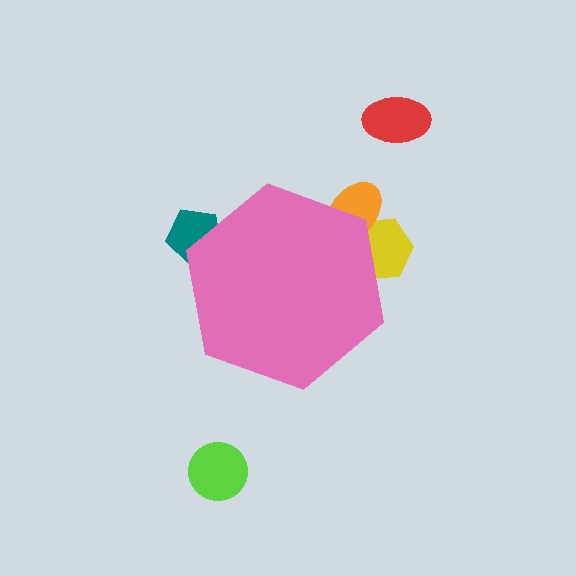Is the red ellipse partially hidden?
No, the red ellipse is fully visible.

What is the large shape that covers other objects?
A pink hexagon.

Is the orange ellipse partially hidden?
Yes, the orange ellipse is partially hidden behind the pink hexagon.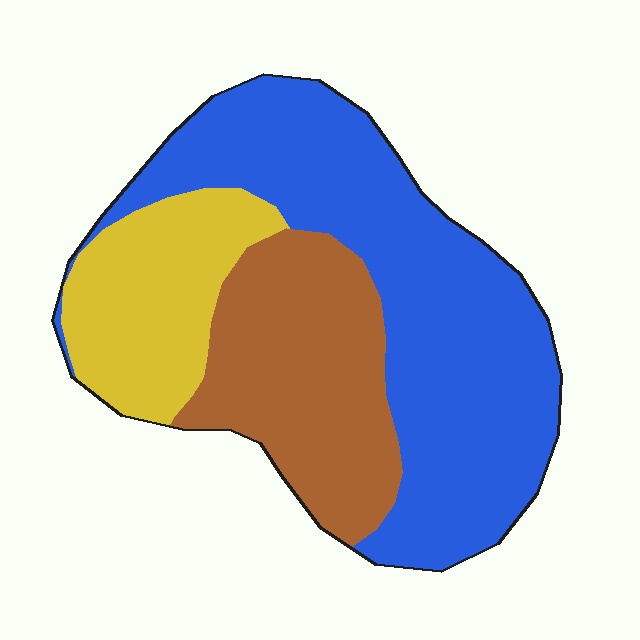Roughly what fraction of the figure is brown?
Brown covers 28% of the figure.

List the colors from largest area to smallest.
From largest to smallest: blue, brown, yellow.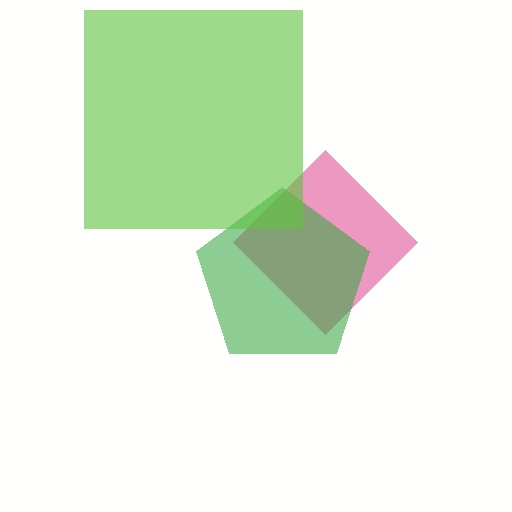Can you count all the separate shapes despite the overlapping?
Yes, there are 3 separate shapes.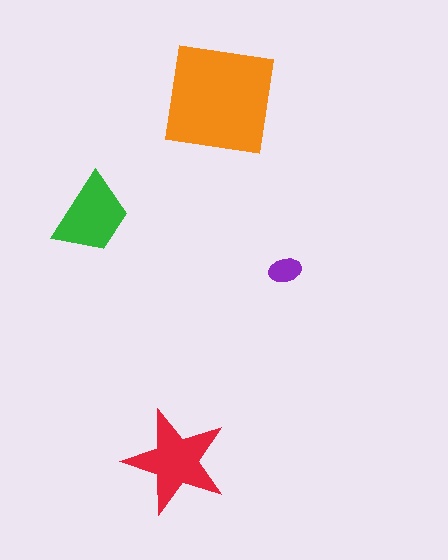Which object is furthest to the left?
The green trapezoid is leftmost.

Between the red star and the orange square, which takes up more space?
The orange square.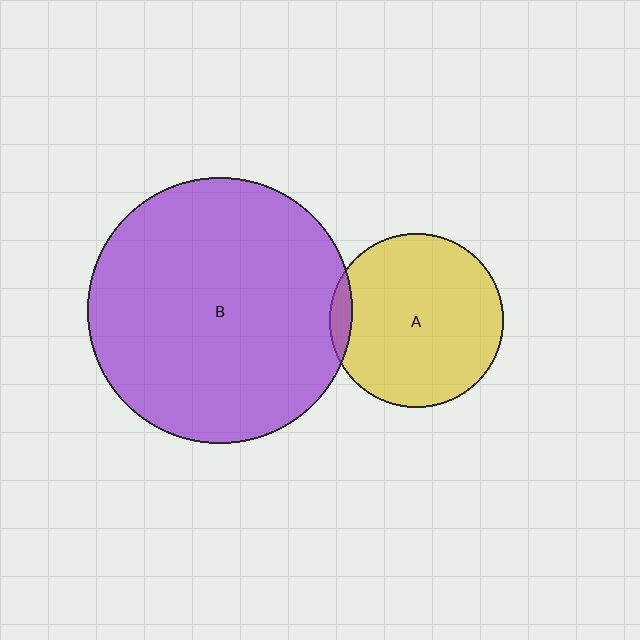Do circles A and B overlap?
Yes.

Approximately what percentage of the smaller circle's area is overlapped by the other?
Approximately 5%.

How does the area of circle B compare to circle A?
Approximately 2.3 times.